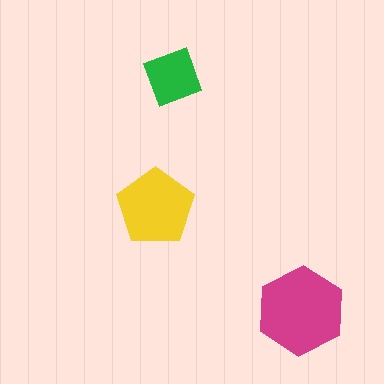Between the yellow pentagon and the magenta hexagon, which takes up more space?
The magenta hexagon.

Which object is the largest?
The magenta hexagon.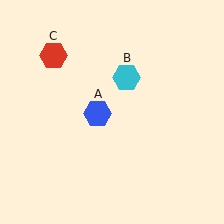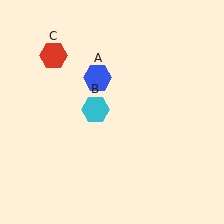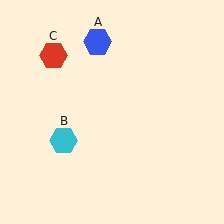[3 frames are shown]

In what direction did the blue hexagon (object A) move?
The blue hexagon (object A) moved up.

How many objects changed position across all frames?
2 objects changed position: blue hexagon (object A), cyan hexagon (object B).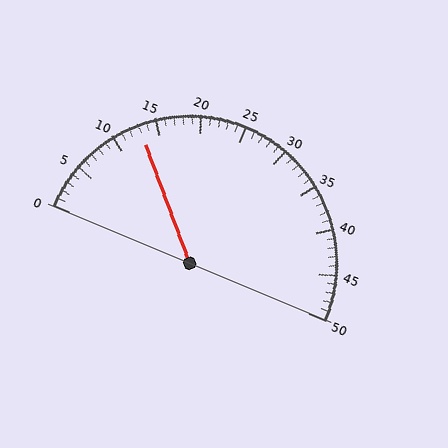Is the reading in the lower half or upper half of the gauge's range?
The reading is in the lower half of the range (0 to 50).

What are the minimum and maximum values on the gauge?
The gauge ranges from 0 to 50.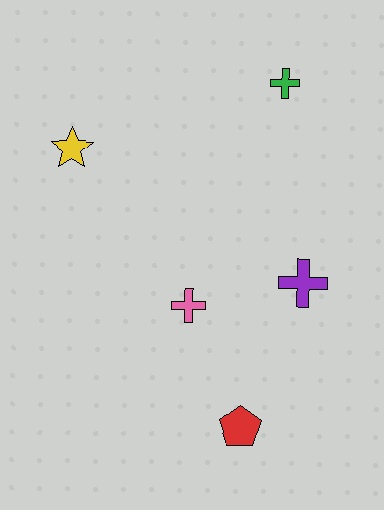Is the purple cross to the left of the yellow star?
No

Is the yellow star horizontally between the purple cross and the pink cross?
No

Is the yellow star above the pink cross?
Yes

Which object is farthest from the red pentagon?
The green cross is farthest from the red pentagon.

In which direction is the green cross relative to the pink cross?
The green cross is above the pink cross.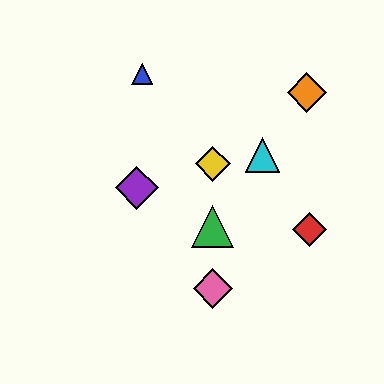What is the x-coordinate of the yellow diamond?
The yellow diamond is at x≈213.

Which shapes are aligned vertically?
The green triangle, the yellow diamond, the pink diamond are aligned vertically.